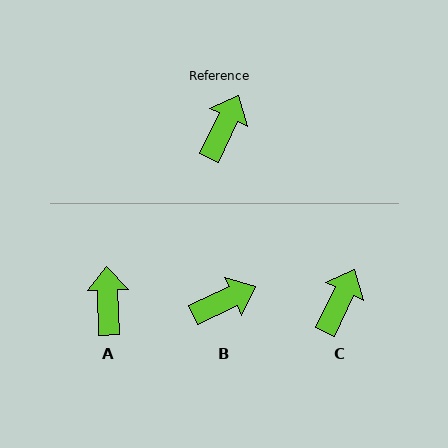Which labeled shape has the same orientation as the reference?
C.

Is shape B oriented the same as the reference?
No, it is off by about 40 degrees.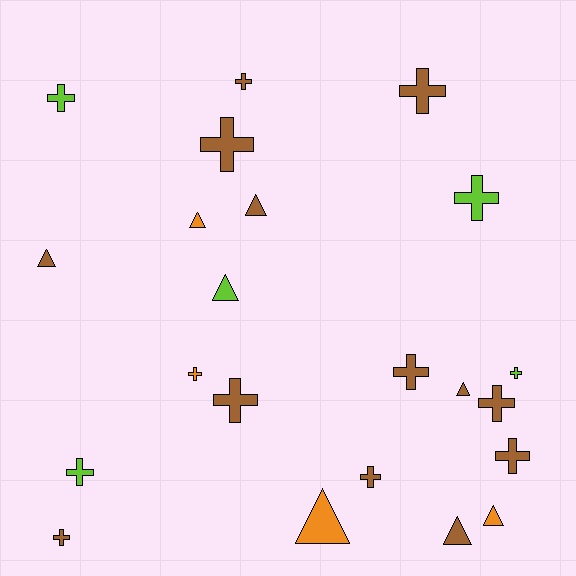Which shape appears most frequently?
Cross, with 14 objects.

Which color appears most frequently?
Brown, with 13 objects.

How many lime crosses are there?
There are 4 lime crosses.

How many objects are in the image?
There are 22 objects.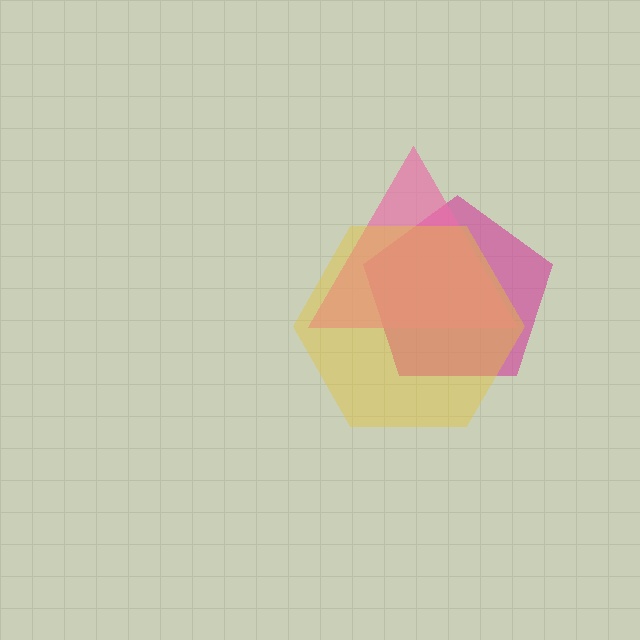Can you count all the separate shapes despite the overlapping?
Yes, there are 3 separate shapes.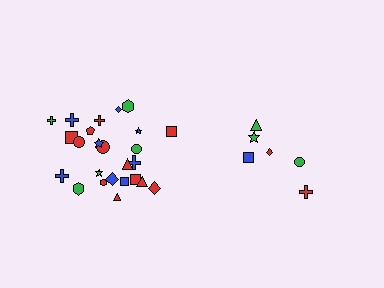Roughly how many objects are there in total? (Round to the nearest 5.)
Roughly 30 objects in total.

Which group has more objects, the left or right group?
The left group.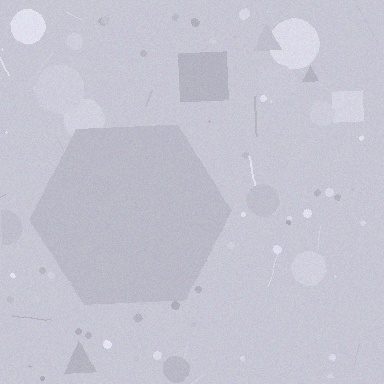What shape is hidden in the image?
A hexagon is hidden in the image.